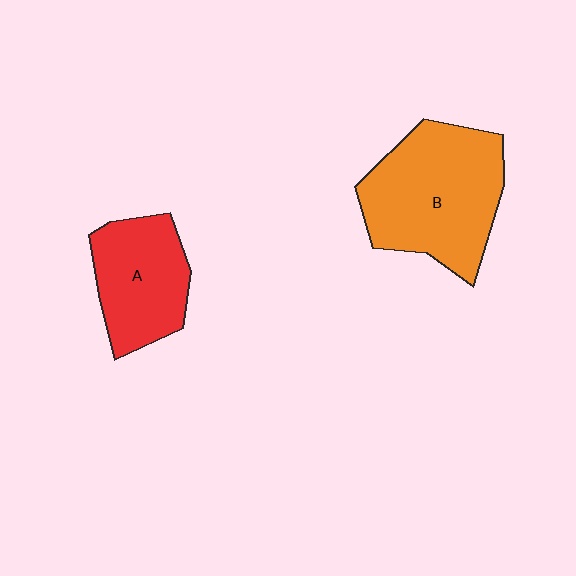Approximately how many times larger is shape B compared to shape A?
Approximately 1.5 times.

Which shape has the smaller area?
Shape A (red).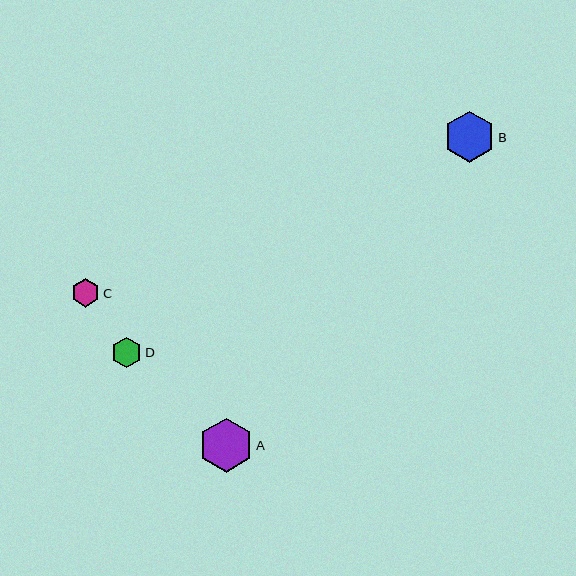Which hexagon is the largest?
Hexagon A is the largest with a size of approximately 54 pixels.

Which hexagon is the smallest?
Hexagon C is the smallest with a size of approximately 28 pixels.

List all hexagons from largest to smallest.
From largest to smallest: A, B, D, C.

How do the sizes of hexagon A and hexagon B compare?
Hexagon A and hexagon B are approximately the same size.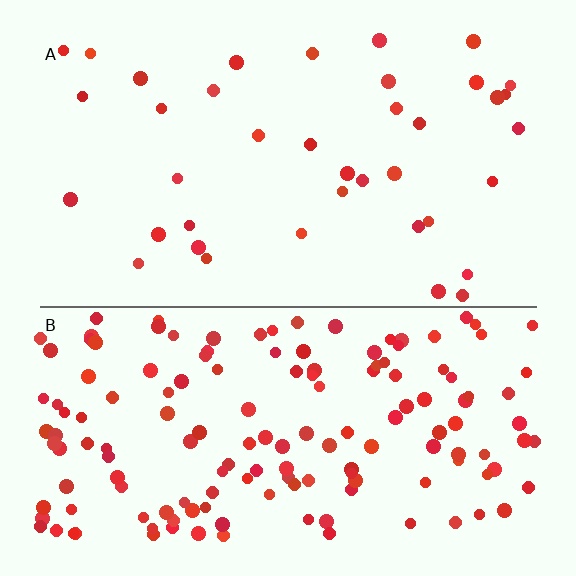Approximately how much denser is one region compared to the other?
Approximately 3.9× — region B over region A.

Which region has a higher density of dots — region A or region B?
B (the bottom).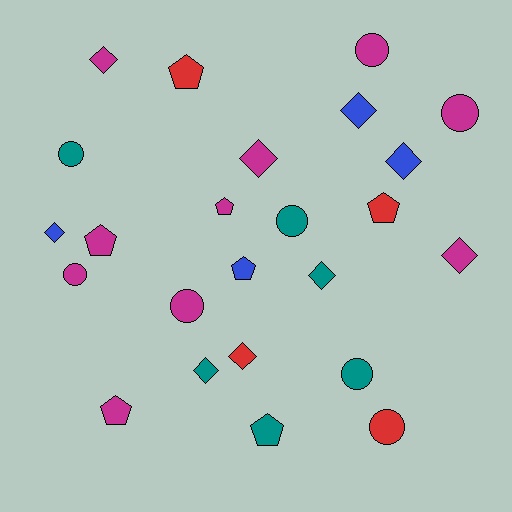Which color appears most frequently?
Magenta, with 10 objects.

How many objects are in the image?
There are 24 objects.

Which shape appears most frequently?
Diamond, with 9 objects.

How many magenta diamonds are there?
There are 3 magenta diamonds.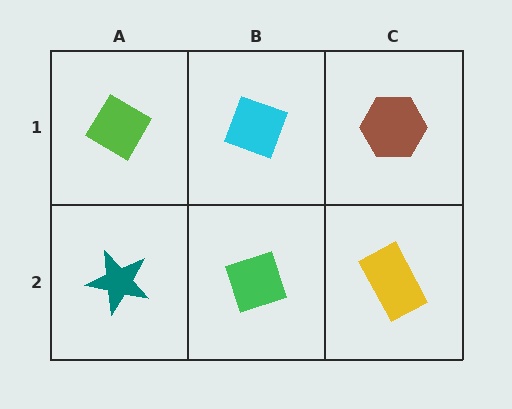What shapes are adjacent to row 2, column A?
A lime diamond (row 1, column A), a green diamond (row 2, column B).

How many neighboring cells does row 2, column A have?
2.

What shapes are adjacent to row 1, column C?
A yellow rectangle (row 2, column C), a cyan diamond (row 1, column B).